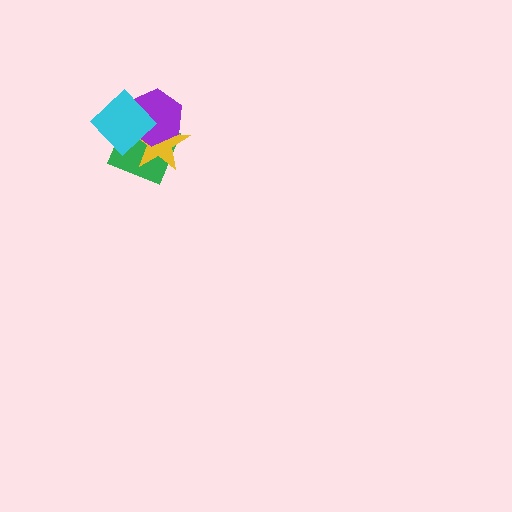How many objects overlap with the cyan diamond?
3 objects overlap with the cyan diamond.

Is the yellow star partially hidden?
Yes, it is partially covered by another shape.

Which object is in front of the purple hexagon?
The cyan diamond is in front of the purple hexagon.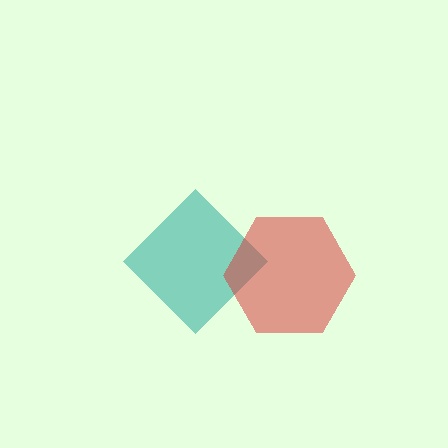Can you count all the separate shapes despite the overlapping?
Yes, there are 2 separate shapes.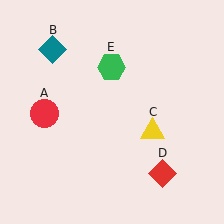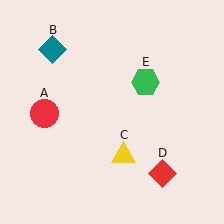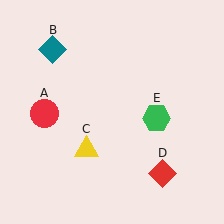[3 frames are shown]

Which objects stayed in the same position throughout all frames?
Red circle (object A) and teal diamond (object B) and red diamond (object D) remained stationary.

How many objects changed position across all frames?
2 objects changed position: yellow triangle (object C), green hexagon (object E).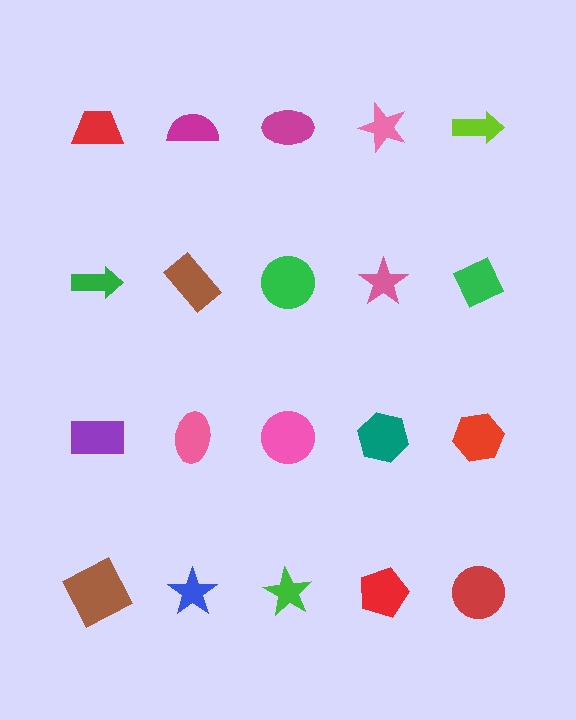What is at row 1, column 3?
A magenta ellipse.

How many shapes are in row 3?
5 shapes.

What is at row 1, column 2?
A magenta semicircle.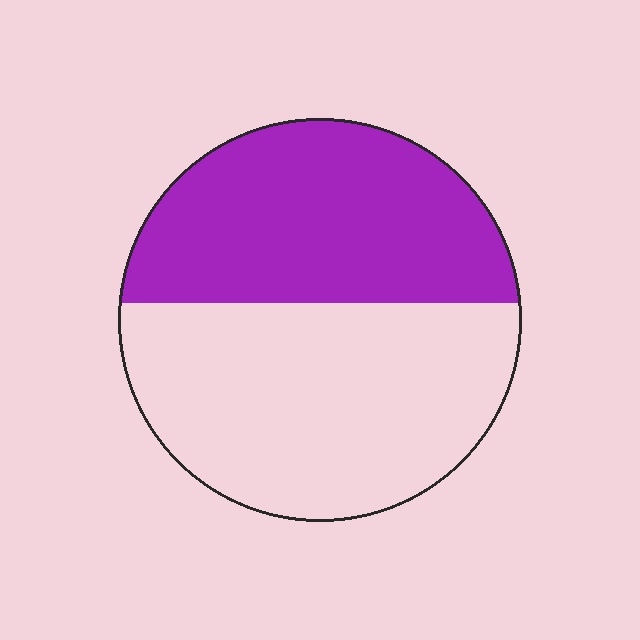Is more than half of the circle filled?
No.